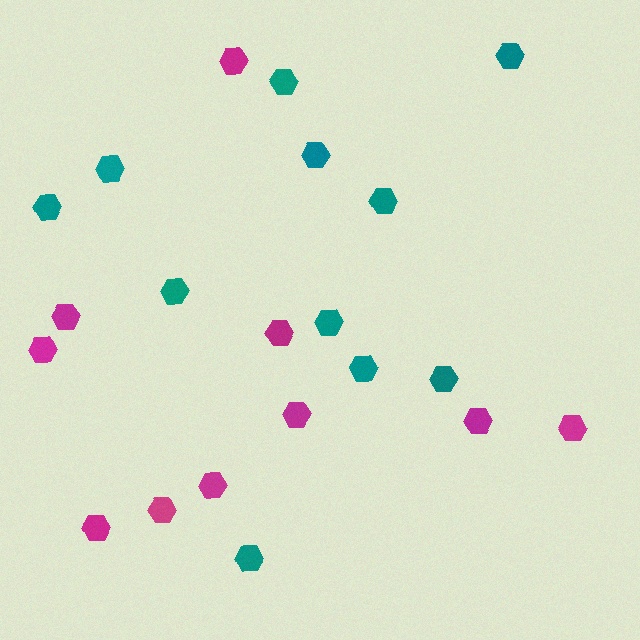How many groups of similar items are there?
There are 2 groups: one group of teal hexagons (11) and one group of magenta hexagons (10).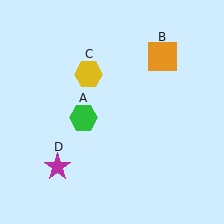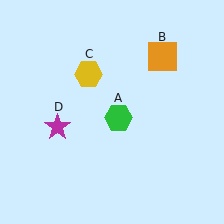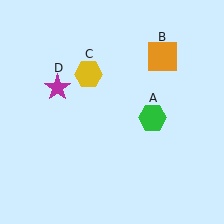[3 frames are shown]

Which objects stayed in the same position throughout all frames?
Orange square (object B) and yellow hexagon (object C) remained stationary.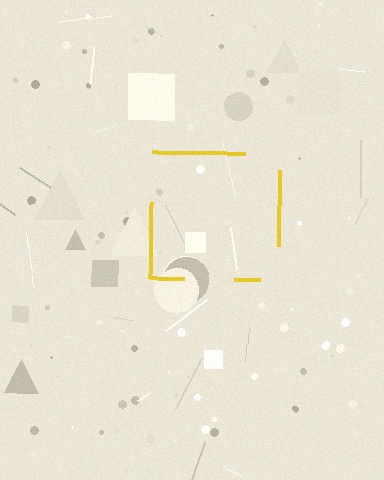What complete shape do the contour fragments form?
The contour fragments form a square.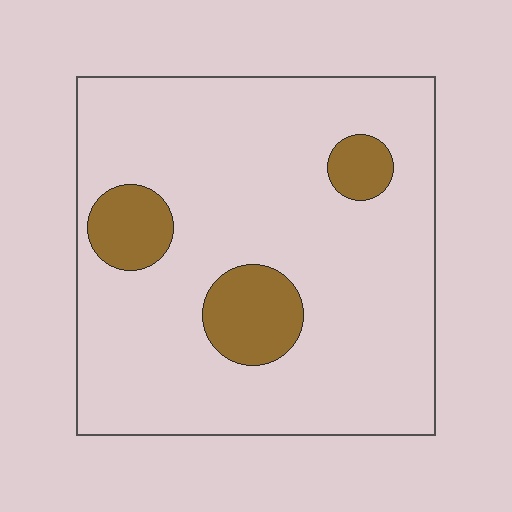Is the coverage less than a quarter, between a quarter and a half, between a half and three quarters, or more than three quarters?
Less than a quarter.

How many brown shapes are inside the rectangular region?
3.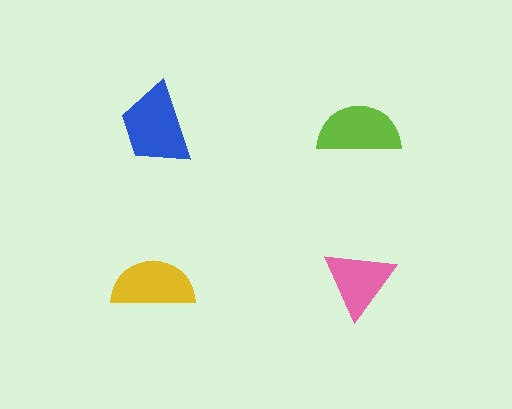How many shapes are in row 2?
2 shapes.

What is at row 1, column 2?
A lime semicircle.